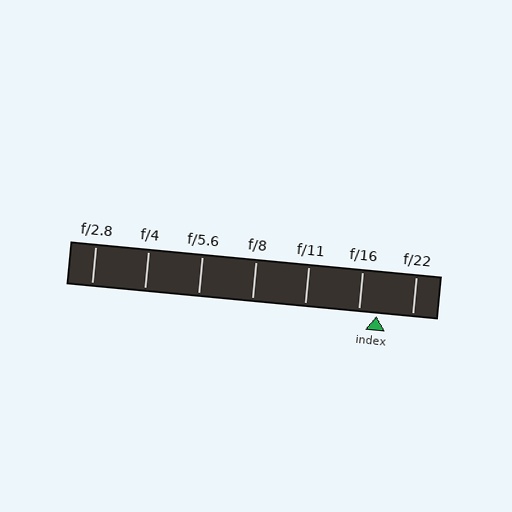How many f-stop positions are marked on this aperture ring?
There are 7 f-stop positions marked.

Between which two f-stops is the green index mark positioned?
The index mark is between f/16 and f/22.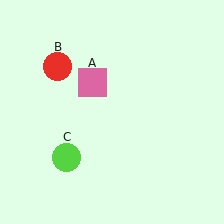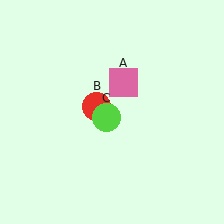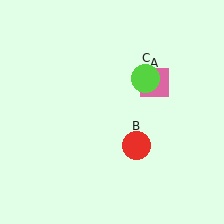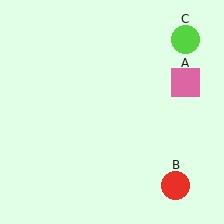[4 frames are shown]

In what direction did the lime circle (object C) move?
The lime circle (object C) moved up and to the right.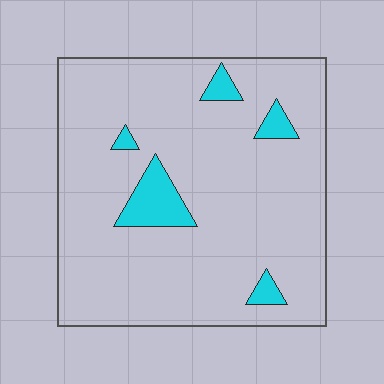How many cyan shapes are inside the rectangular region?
5.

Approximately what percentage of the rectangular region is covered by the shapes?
Approximately 10%.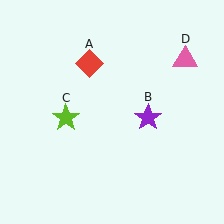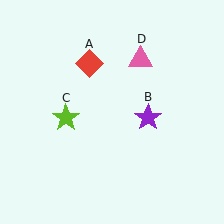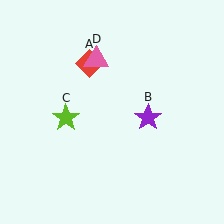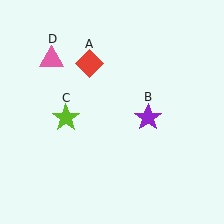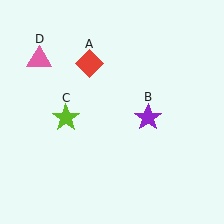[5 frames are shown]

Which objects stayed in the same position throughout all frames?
Red diamond (object A) and purple star (object B) and lime star (object C) remained stationary.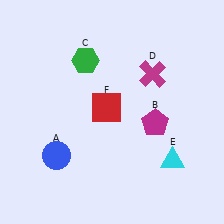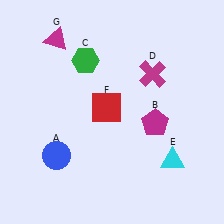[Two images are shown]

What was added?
A magenta triangle (G) was added in Image 2.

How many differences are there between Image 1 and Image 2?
There is 1 difference between the two images.